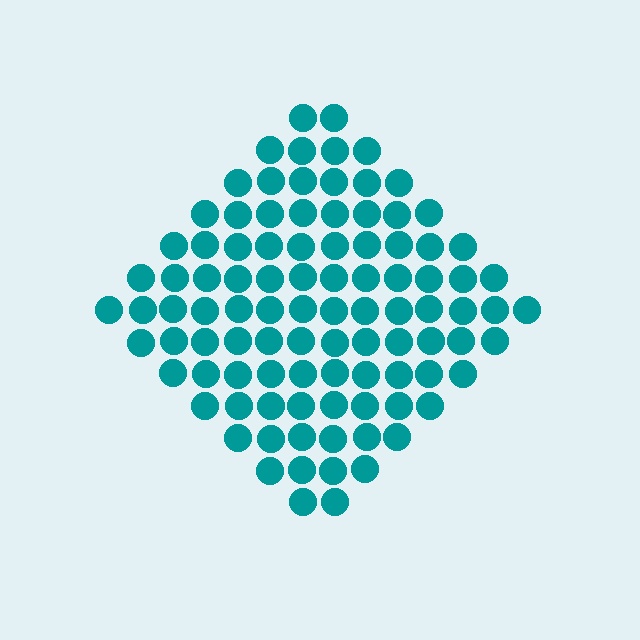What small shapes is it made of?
It is made of small circles.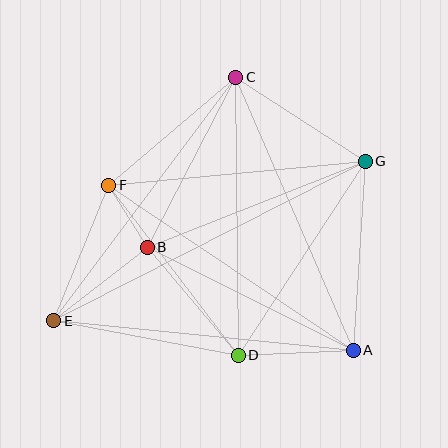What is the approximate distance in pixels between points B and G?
The distance between B and G is approximately 235 pixels.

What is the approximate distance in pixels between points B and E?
The distance between B and E is approximately 119 pixels.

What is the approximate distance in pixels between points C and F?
The distance between C and F is approximately 167 pixels.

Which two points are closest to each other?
Points B and F are closest to each other.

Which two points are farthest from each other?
Points E and G are farthest from each other.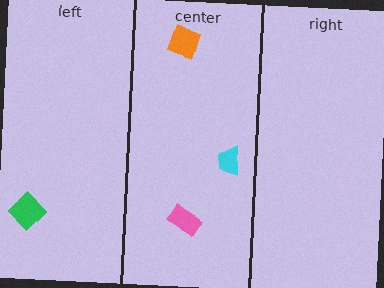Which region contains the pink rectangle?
The center region.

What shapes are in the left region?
The green diamond.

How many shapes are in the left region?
1.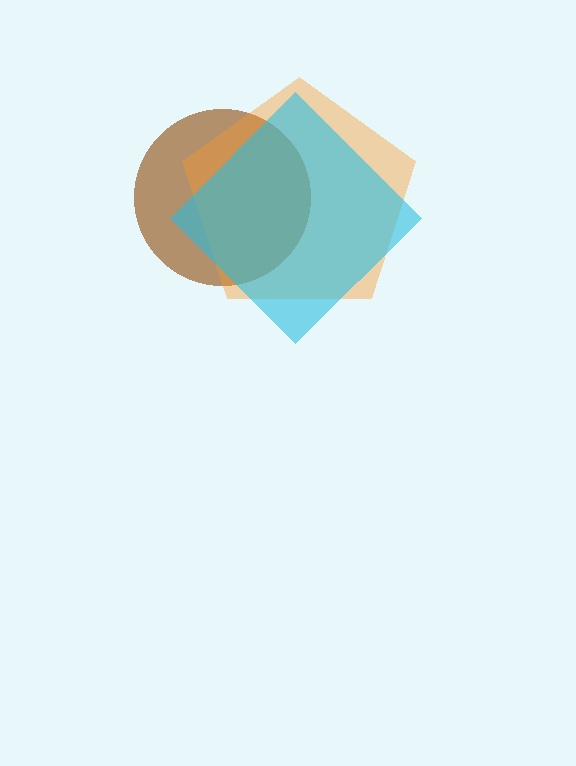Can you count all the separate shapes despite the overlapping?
Yes, there are 3 separate shapes.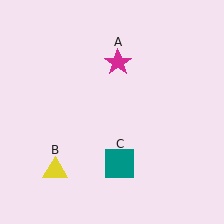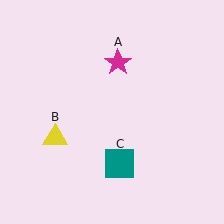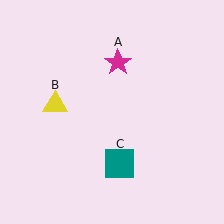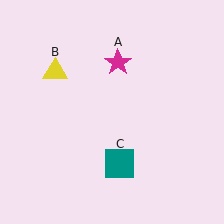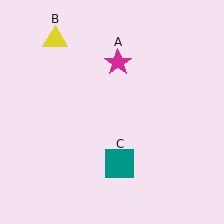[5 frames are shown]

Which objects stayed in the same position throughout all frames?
Magenta star (object A) and teal square (object C) remained stationary.